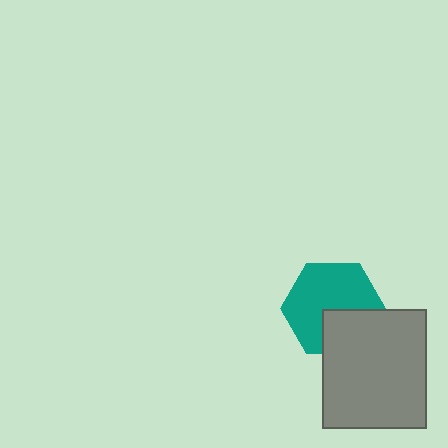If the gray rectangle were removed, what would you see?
You would see the complete teal hexagon.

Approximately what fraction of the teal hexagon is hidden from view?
Roughly 31% of the teal hexagon is hidden behind the gray rectangle.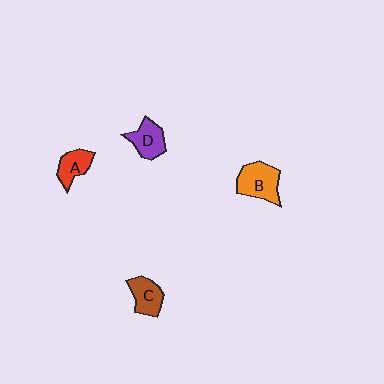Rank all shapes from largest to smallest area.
From largest to smallest: B (orange), D (purple), C (brown), A (red).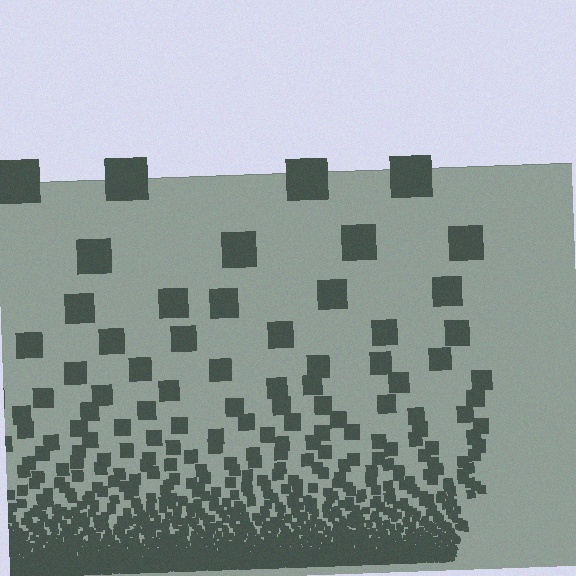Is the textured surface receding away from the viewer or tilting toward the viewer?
The surface appears to tilt toward the viewer. Texture elements get larger and sparser toward the top.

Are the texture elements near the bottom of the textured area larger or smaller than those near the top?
Smaller. The gradient is inverted — elements near the bottom are smaller and denser.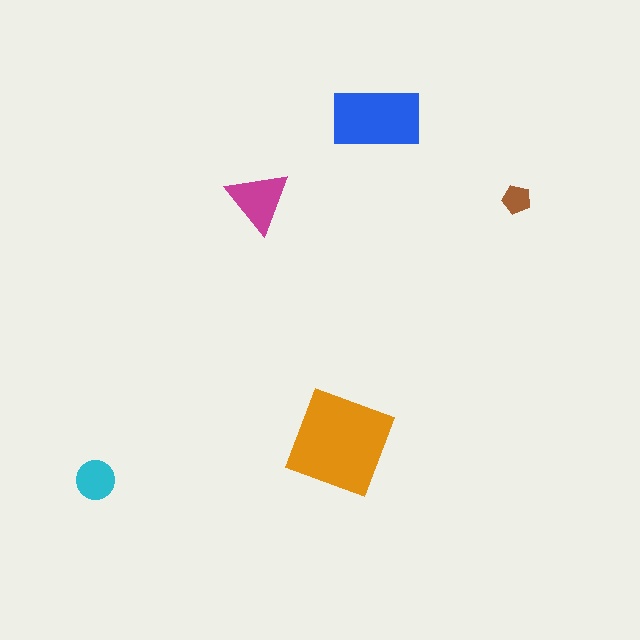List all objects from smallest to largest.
The brown pentagon, the cyan circle, the magenta triangle, the blue rectangle, the orange diamond.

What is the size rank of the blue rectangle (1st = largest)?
2nd.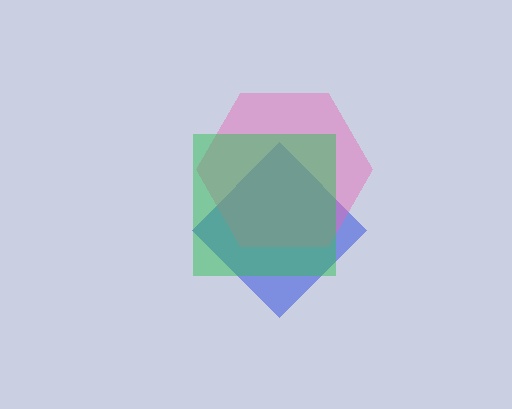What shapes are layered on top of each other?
The layered shapes are: a blue diamond, a pink hexagon, a green square.